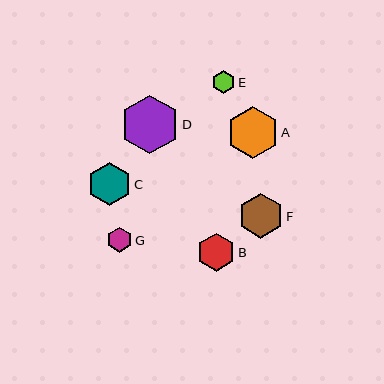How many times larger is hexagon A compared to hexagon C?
Hexagon A is approximately 1.2 times the size of hexagon C.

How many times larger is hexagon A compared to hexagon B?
Hexagon A is approximately 1.4 times the size of hexagon B.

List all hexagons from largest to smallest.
From largest to smallest: D, A, F, C, B, G, E.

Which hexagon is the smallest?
Hexagon E is the smallest with a size of approximately 23 pixels.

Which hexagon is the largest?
Hexagon D is the largest with a size of approximately 58 pixels.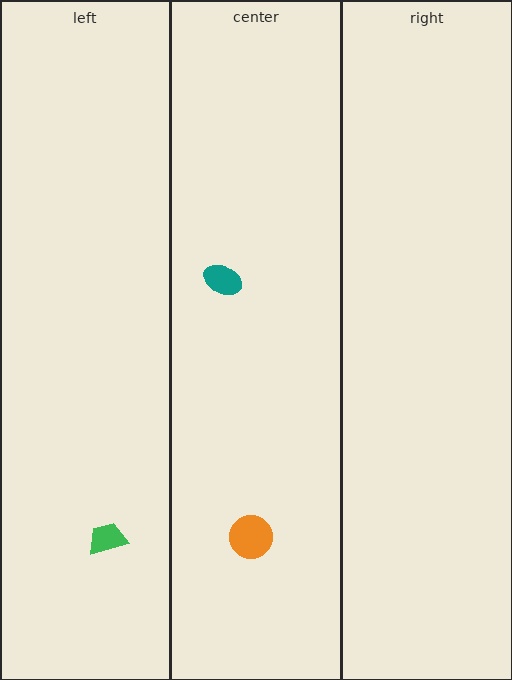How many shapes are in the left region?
1.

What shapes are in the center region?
The orange circle, the teal ellipse.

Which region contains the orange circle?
The center region.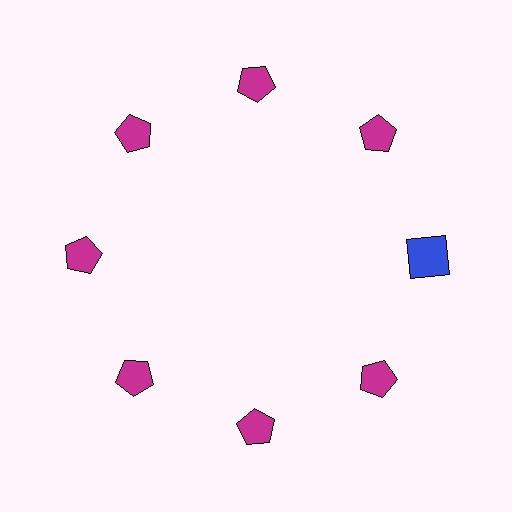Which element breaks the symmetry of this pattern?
The blue square at roughly the 3 o'clock position breaks the symmetry. All other shapes are magenta pentagons.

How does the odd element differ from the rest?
It differs in both color (blue instead of magenta) and shape (square instead of pentagon).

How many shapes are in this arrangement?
There are 8 shapes arranged in a ring pattern.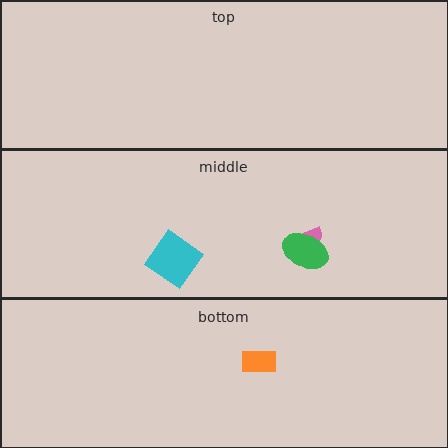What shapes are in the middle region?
The cyan diamond, the pink semicircle, the green ellipse.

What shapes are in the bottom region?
The orange rectangle.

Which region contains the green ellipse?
The middle region.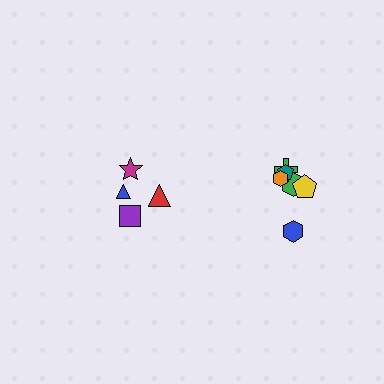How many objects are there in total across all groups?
There are 10 objects.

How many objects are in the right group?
There are 6 objects.